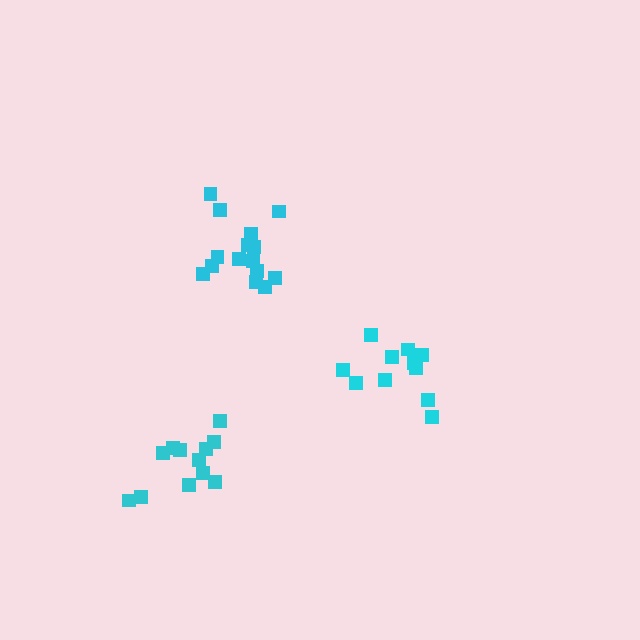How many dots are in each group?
Group 1: 11 dots, Group 2: 15 dots, Group 3: 12 dots (38 total).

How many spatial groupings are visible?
There are 3 spatial groupings.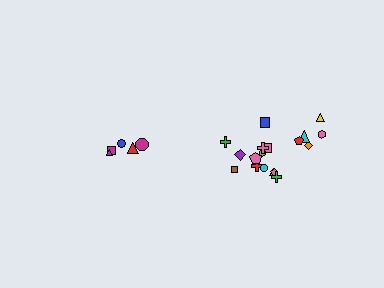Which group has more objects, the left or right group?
The right group.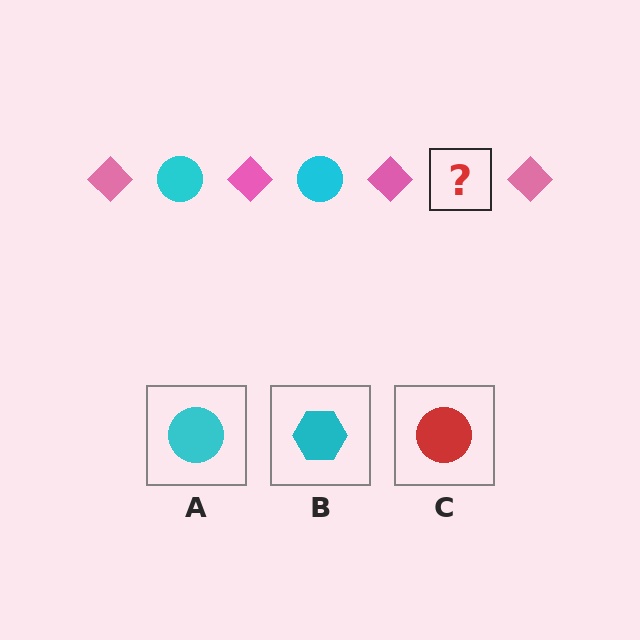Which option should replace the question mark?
Option A.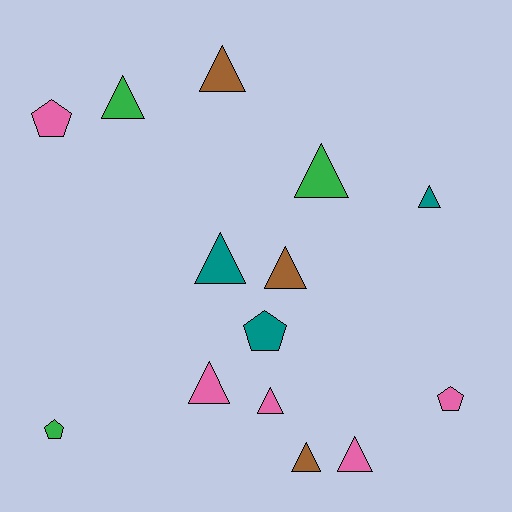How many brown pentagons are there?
There are no brown pentagons.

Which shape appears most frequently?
Triangle, with 10 objects.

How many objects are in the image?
There are 14 objects.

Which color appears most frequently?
Pink, with 5 objects.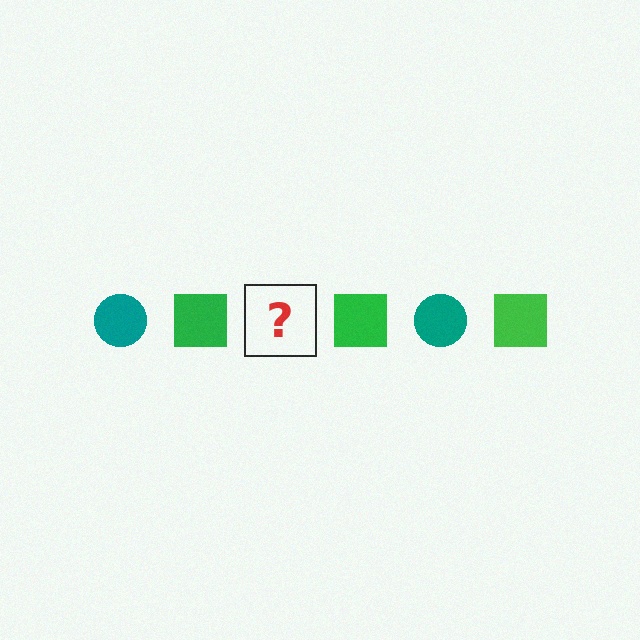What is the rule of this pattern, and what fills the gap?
The rule is that the pattern alternates between teal circle and green square. The gap should be filled with a teal circle.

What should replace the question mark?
The question mark should be replaced with a teal circle.